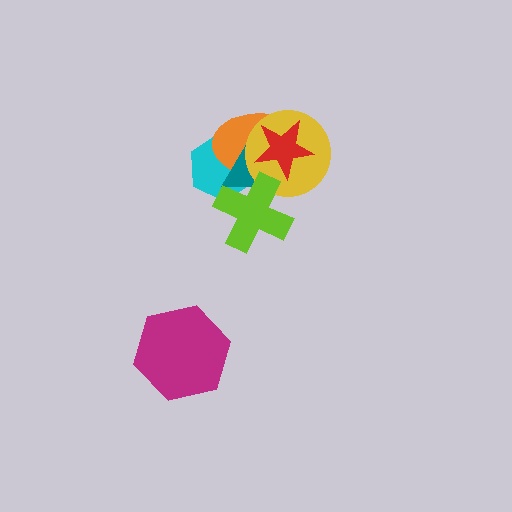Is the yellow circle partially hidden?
Yes, it is partially covered by another shape.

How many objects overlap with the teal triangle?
5 objects overlap with the teal triangle.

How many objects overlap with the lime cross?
4 objects overlap with the lime cross.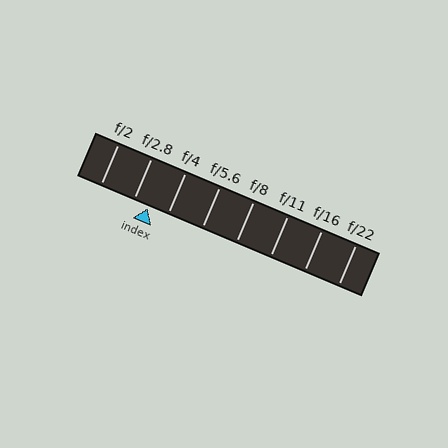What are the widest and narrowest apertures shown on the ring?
The widest aperture shown is f/2 and the narrowest is f/22.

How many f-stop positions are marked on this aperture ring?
There are 8 f-stop positions marked.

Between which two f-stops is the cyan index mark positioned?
The index mark is between f/2.8 and f/4.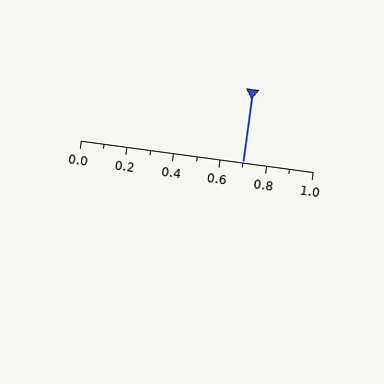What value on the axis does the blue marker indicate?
The marker indicates approximately 0.7.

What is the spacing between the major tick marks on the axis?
The major ticks are spaced 0.2 apart.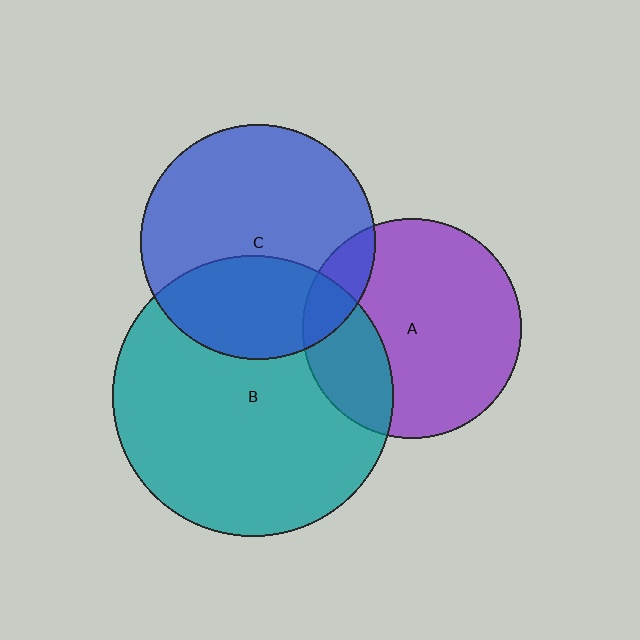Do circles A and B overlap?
Yes.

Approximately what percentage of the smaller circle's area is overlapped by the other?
Approximately 25%.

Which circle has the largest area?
Circle B (teal).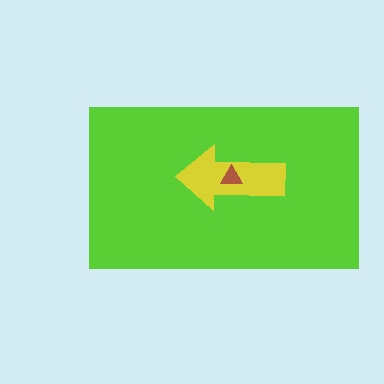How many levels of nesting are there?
3.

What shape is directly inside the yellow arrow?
The brown triangle.